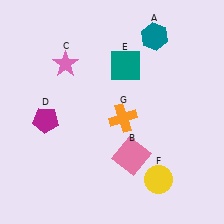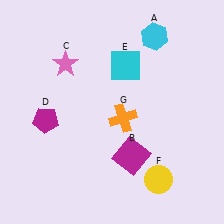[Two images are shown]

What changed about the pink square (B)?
In Image 1, B is pink. In Image 2, it changed to magenta.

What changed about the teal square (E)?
In Image 1, E is teal. In Image 2, it changed to cyan.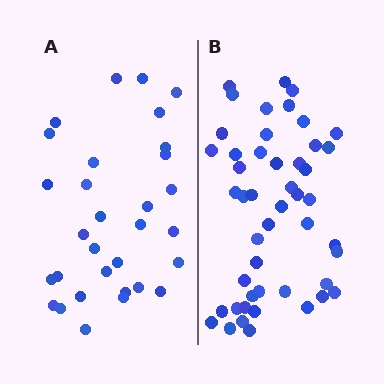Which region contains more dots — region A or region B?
Region B (the right region) has more dots.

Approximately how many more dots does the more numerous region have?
Region B has approximately 15 more dots than region A.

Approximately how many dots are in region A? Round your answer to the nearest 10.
About 30 dots. (The exact count is 31, which rounds to 30.)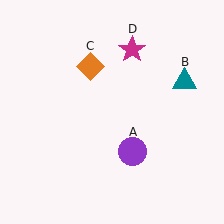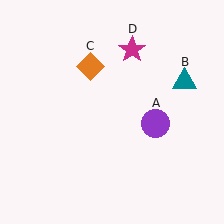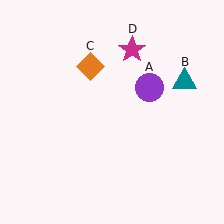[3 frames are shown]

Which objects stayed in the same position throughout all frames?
Teal triangle (object B) and orange diamond (object C) and magenta star (object D) remained stationary.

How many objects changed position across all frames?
1 object changed position: purple circle (object A).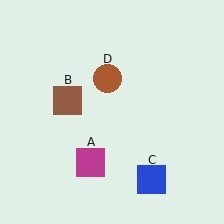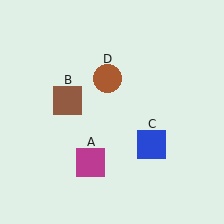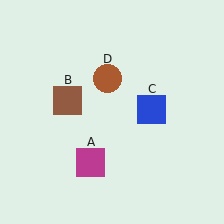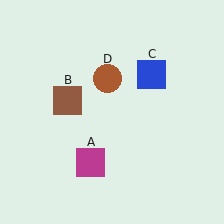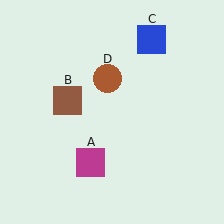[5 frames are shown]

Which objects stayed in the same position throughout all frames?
Magenta square (object A) and brown square (object B) and brown circle (object D) remained stationary.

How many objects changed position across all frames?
1 object changed position: blue square (object C).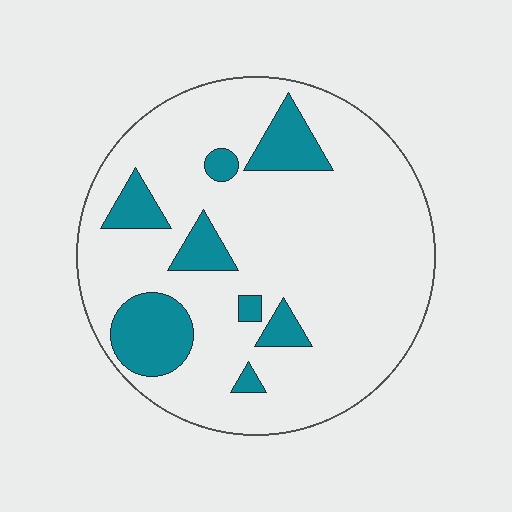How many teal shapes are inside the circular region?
8.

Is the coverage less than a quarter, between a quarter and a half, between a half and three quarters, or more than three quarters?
Less than a quarter.